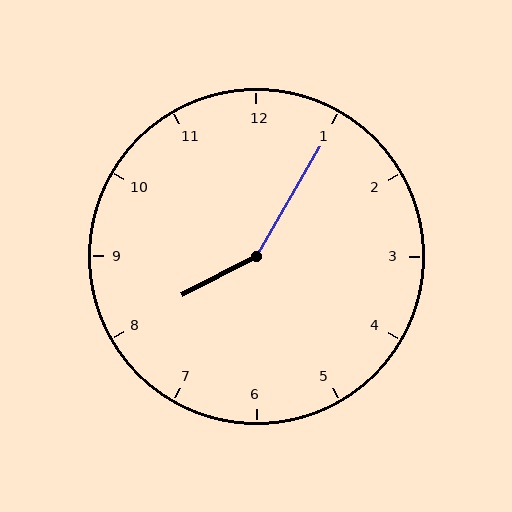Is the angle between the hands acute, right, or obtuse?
It is obtuse.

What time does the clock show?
8:05.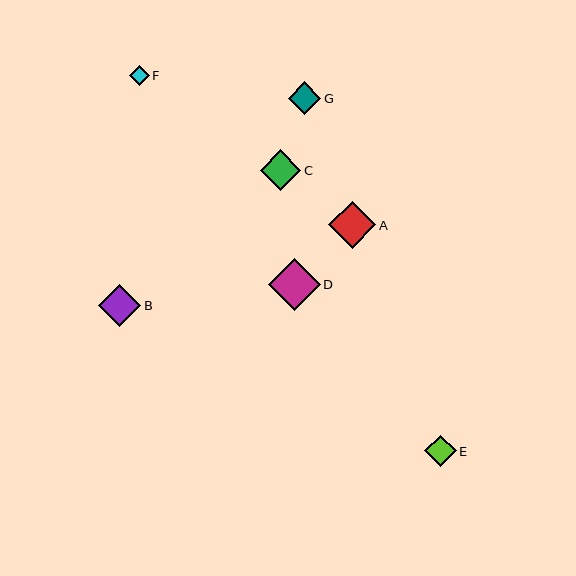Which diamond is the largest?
Diamond D is the largest with a size of approximately 52 pixels.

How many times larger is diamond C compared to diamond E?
Diamond C is approximately 1.3 times the size of diamond E.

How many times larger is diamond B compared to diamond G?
Diamond B is approximately 1.3 times the size of diamond G.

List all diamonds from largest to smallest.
From largest to smallest: D, A, B, C, G, E, F.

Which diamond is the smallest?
Diamond F is the smallest with a size of approximately 20 pixels.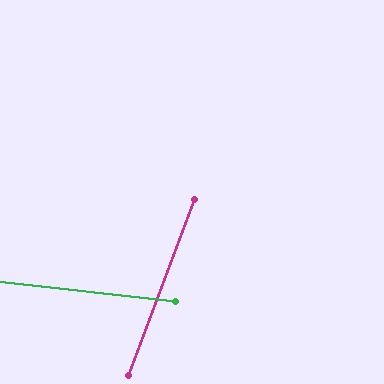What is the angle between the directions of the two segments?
Approximately 76 degrees.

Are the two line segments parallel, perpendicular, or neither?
Neither parallel nor perpendicular — they differ by about 76°.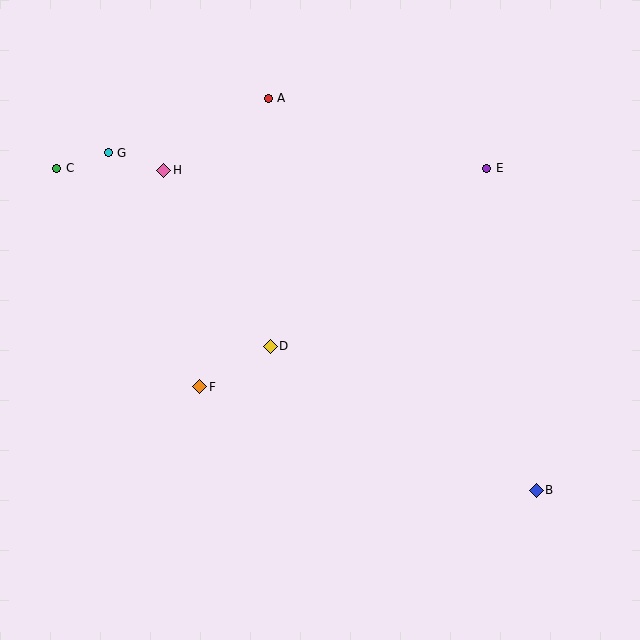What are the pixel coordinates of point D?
Point D is at (270, 346).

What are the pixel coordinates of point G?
Point G is at (108, 153).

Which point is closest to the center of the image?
Point D at (270, 346) is closest to the center.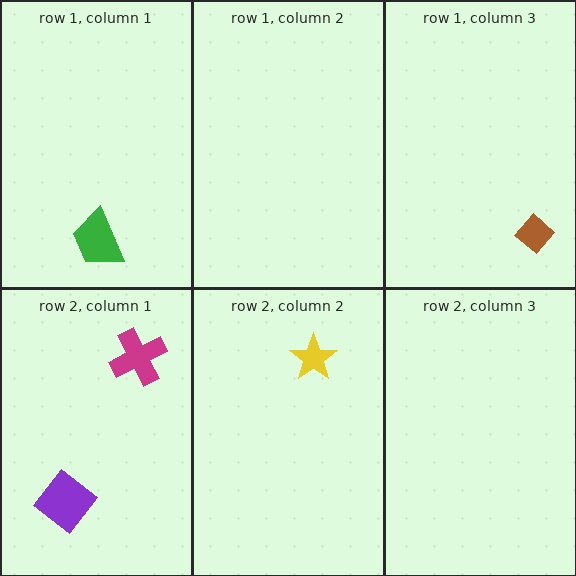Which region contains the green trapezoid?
The row 1, column 1 region.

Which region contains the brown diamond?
The row 1, column 3 region.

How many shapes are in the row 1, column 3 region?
1.